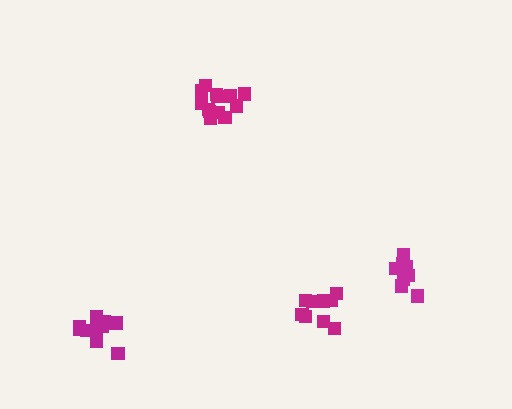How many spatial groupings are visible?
There are 4 spatial groupings.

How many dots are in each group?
Group 1: 9 dots, Group 2: 11 dots, Group 3: 13 dots, Group 4: 10 dots (43 total).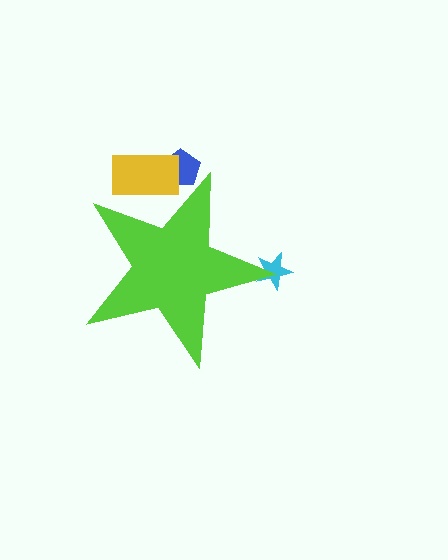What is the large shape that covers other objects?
A lime star.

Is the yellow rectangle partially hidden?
Yes, the yellow rectangle is partially hidden behind the lime star.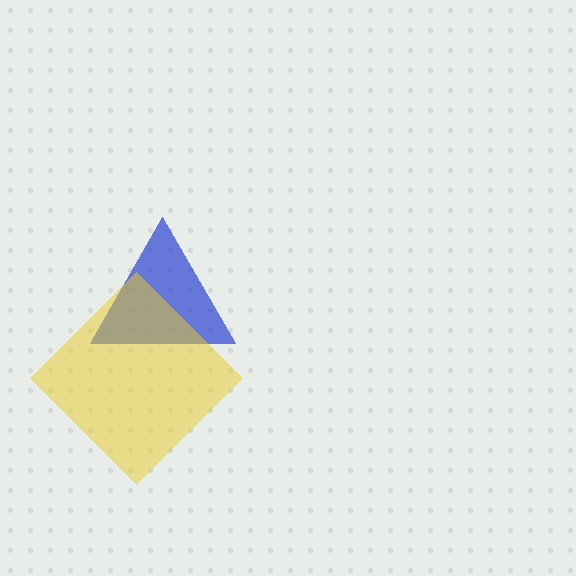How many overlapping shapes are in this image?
There are 2 overlapping shapes in the image.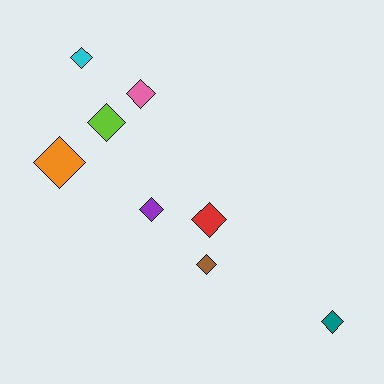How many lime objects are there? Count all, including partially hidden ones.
There is 1 lime object.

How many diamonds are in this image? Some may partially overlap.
There are 8 diamonds.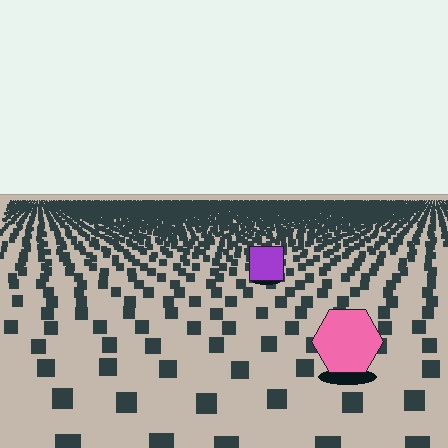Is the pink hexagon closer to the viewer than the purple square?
Yes. The pink hexagon is closer — you can tell from the texture gradient: the ground texture is coarser near it.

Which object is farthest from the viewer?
The purple square is farthest from the viewer. It appears smaller and the ground texture around it is denser.